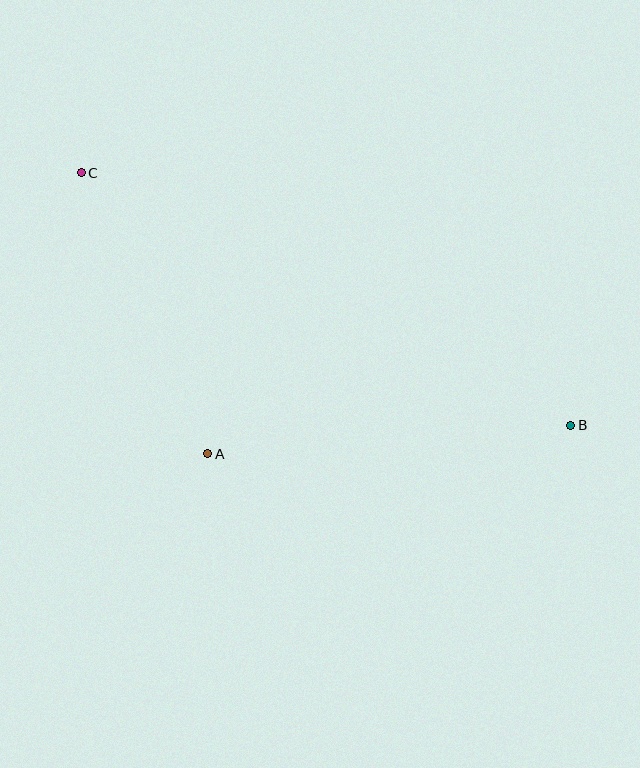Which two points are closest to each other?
Points A and C are closest to each other.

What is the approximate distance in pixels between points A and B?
The distance between A and B is approximately 364 pixels.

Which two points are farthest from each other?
Points B and C are farthest from each other.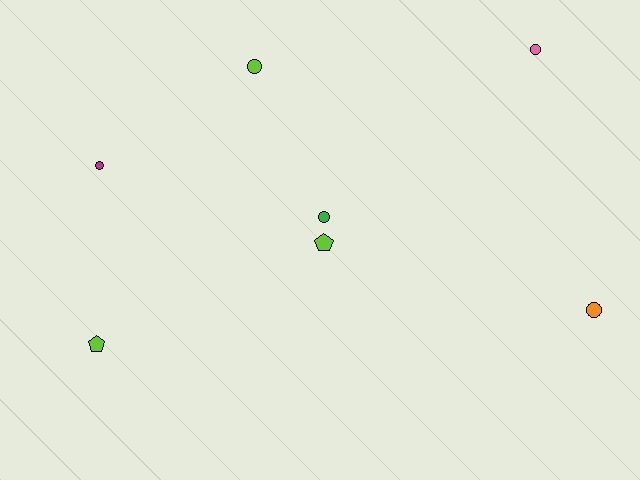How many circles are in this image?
There are 5 circles.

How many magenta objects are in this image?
There is 1 magenta object.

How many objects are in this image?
There are 7 objects.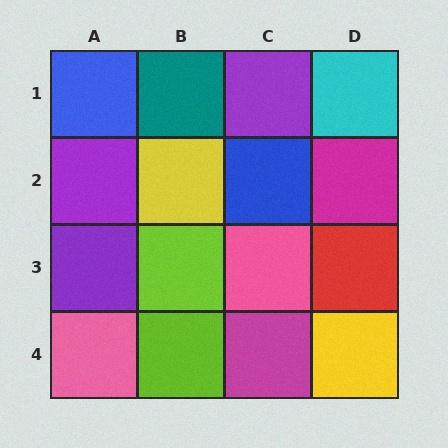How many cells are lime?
2 cells are lime.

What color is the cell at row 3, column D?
Red.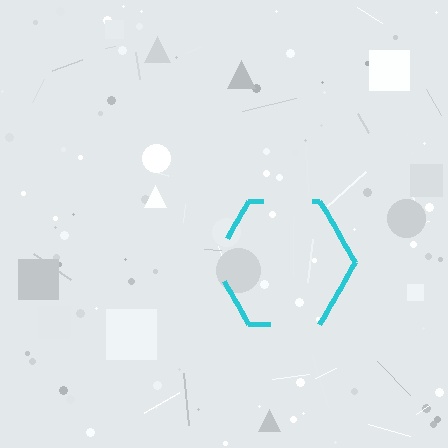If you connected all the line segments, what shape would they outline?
They would outline a hexagon.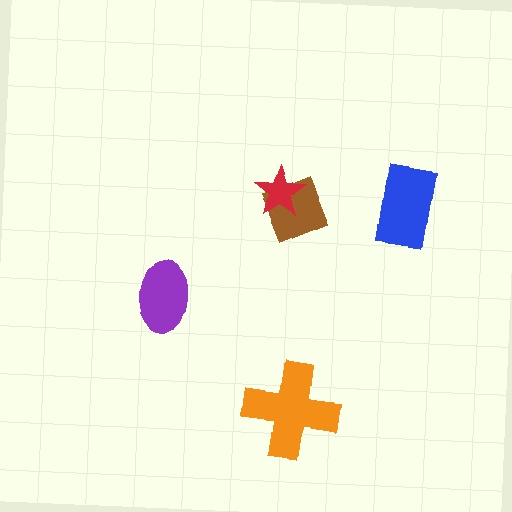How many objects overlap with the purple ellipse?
0 objects overlap with the purple ellipse.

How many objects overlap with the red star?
1 object overlaps with the red star.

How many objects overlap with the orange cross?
0 objects overlap with the orange cross.